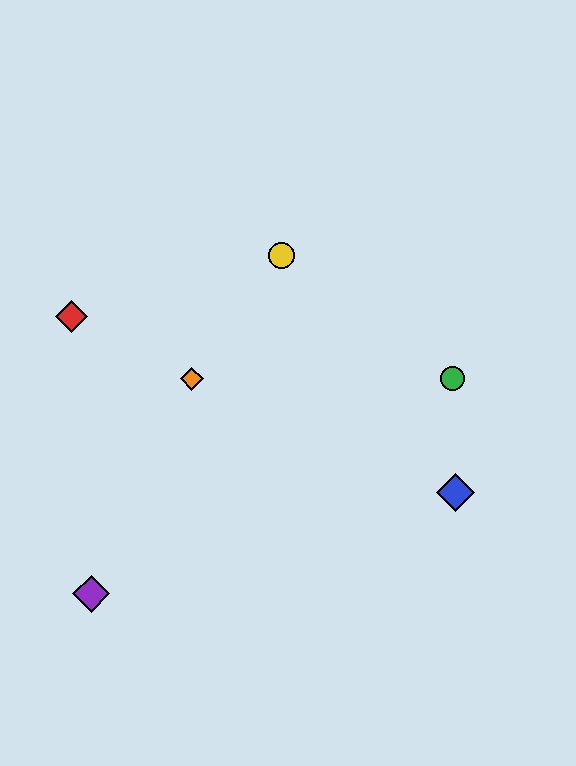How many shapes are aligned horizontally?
2 shapes (the green circle, the orange diamond) are aligned horizontally.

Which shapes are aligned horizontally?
The green circle, the orange diamond are aligned horizontally.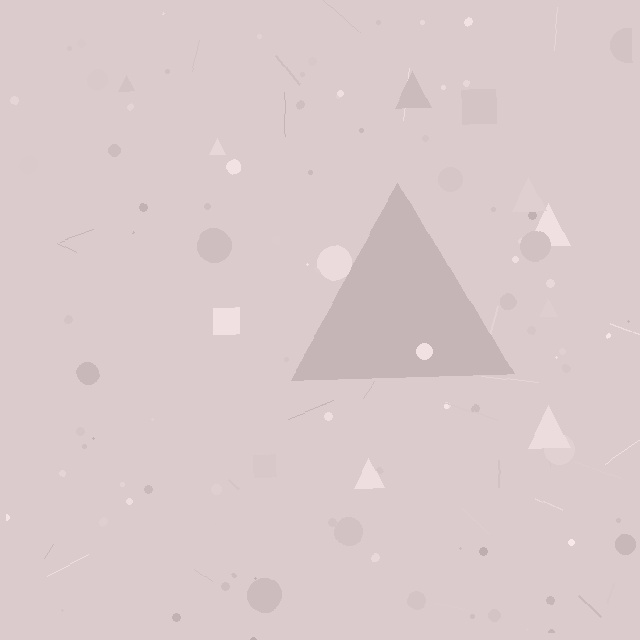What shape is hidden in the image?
A triangle is hidden in the image.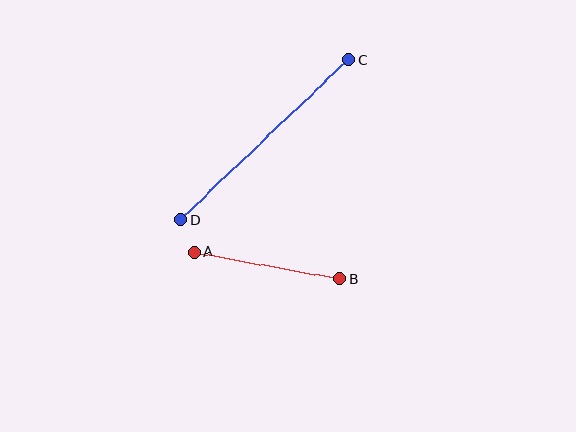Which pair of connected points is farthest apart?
Points C and D are farthest apart.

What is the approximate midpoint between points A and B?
The midpoint is at approximately (267, 265) pixels.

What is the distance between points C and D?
The distance is approximately 232 pixels.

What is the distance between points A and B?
The distance is approximately 148 pixels.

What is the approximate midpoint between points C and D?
The midpoint is at approximately (265, 140) pixels.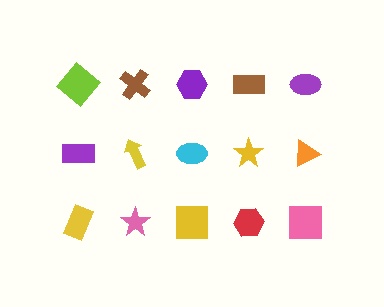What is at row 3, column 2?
A pink star.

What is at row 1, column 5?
A purple ellipse.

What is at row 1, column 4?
A brown rectangle.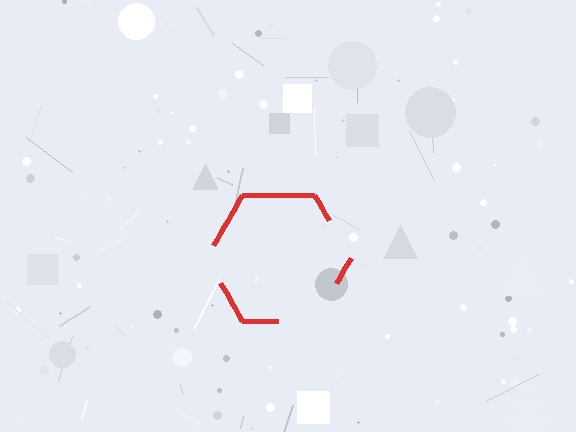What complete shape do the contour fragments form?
The contour fragments form a hexagon.